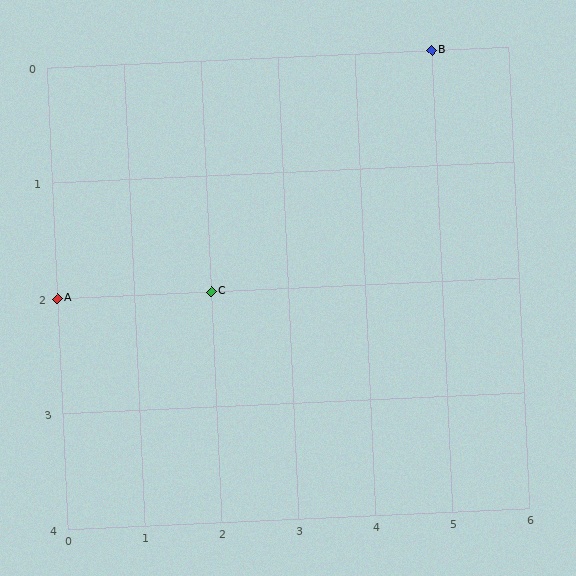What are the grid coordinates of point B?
Point B is at grid coordinates (5, 0).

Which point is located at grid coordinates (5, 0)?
Point B is at (5, 0).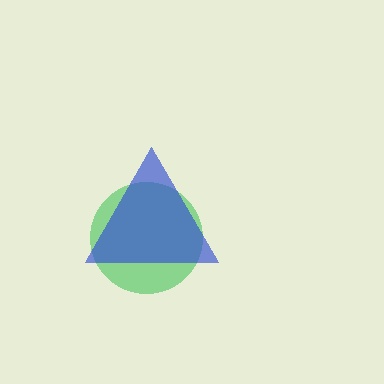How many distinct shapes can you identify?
There are 2 distinct shapes: a green circle, a blue triangle.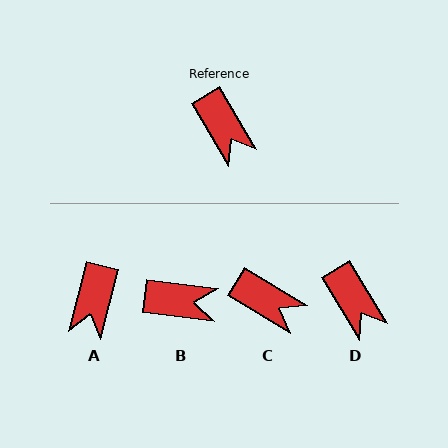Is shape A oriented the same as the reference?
No, it is off by about 45 degrees.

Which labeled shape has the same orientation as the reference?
D.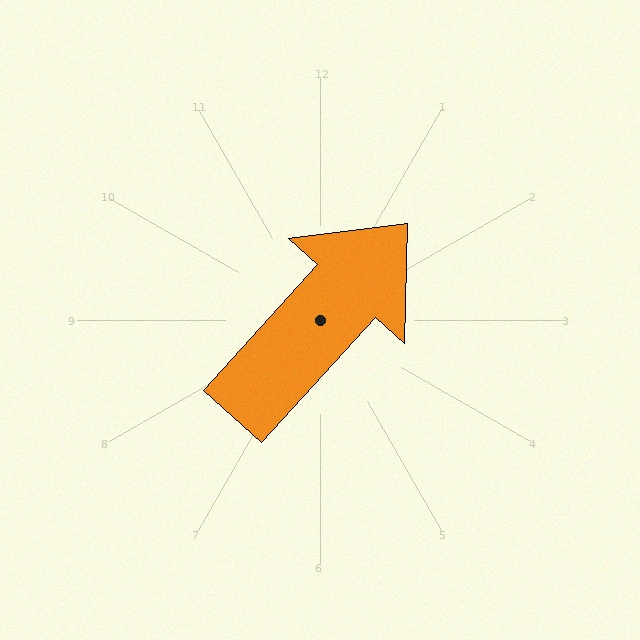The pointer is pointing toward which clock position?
Roughly 1 o'clock.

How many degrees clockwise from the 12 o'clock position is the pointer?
Approximately 42 degrees.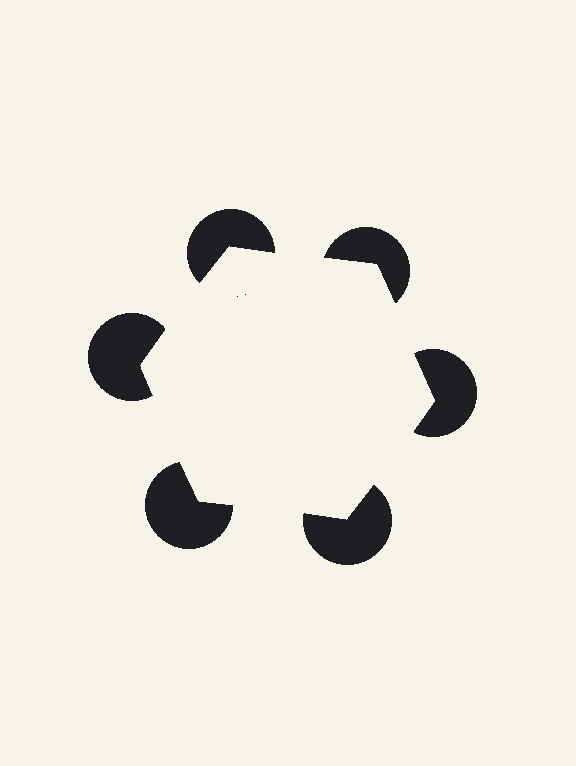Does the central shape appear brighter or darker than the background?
It typically appears slightly brighter than the background, even though no actual brightness change is drawn.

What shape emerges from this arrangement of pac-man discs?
An illusory hexagon — its edges are inferred from the aligned wedge cuts in the pac-man discs, not physically drawn.